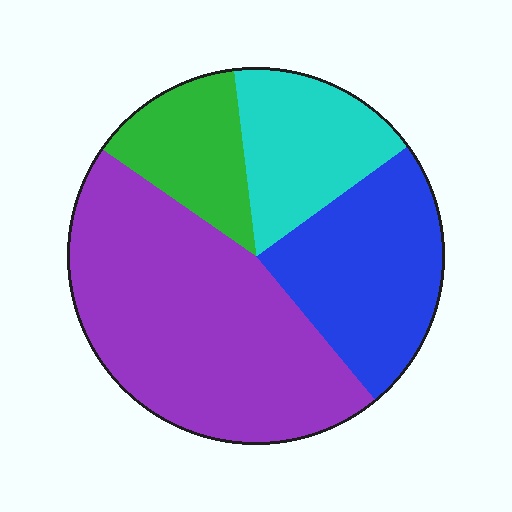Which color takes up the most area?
Purple, at roughly 45%.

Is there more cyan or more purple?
Purple.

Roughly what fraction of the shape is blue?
Blue takes up about one quarter (1/4) of the shape.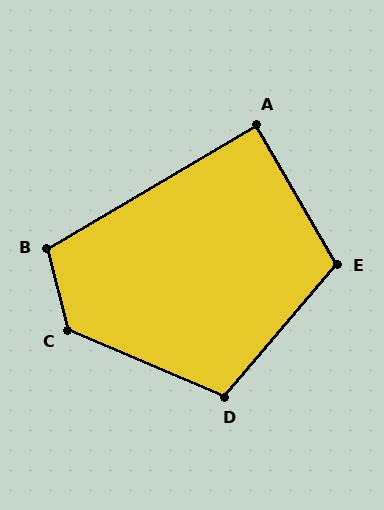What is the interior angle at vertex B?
Approximately 106 degrees (obtuse).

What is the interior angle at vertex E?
Approximately 110 degrees (obtuse).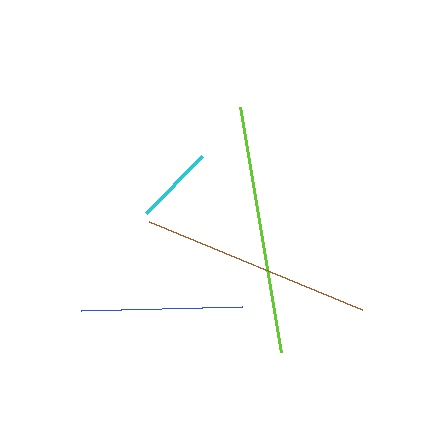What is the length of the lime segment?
The lime segment is approximately 248 pixels long.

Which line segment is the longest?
The lime line is the longest at approximately 248 pixels.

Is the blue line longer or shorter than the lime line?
The lime line is longer than the blue line.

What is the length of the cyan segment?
The cyan segment is approximately 80 pixels long.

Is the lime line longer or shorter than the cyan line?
The lime line is longer than the cyan line.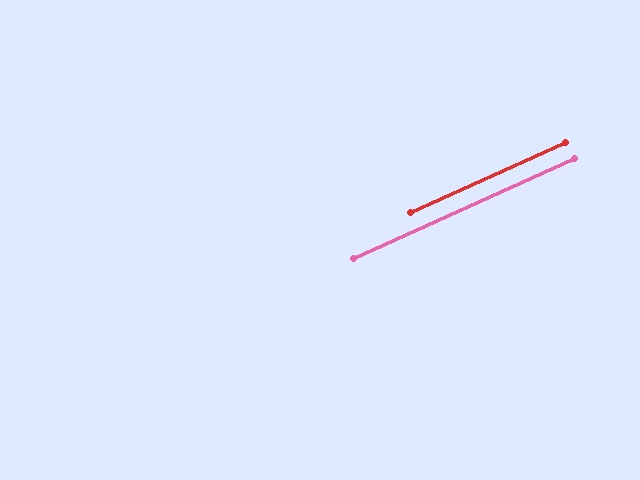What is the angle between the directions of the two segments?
Approximately 0 degrees.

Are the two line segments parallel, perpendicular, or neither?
Parallel — their directions differ by only 0.4°.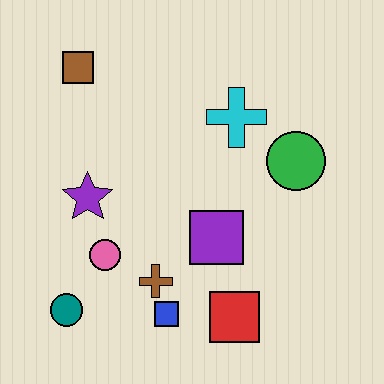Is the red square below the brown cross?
Yes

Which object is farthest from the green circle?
The teal circle is farthest from the green circle.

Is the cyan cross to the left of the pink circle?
No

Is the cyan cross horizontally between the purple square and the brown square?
No